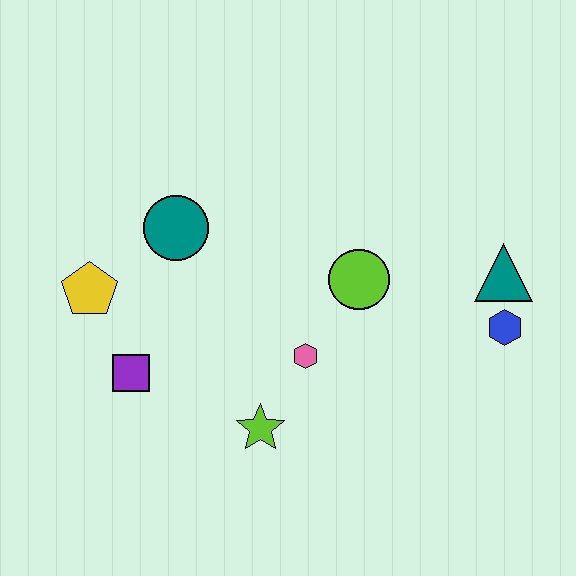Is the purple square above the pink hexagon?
No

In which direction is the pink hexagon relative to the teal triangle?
The pink hexagon is to the left of the teal triangle.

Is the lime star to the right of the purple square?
Yes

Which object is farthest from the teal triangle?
The yellow pentagon is farthest from the teal triangle.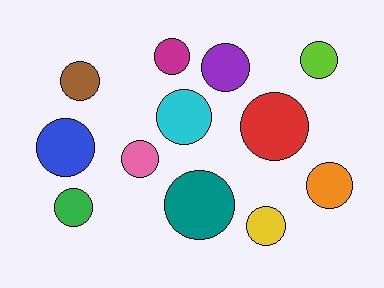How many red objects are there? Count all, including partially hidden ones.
There is 1 red object.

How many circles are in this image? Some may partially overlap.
There are 12 circles.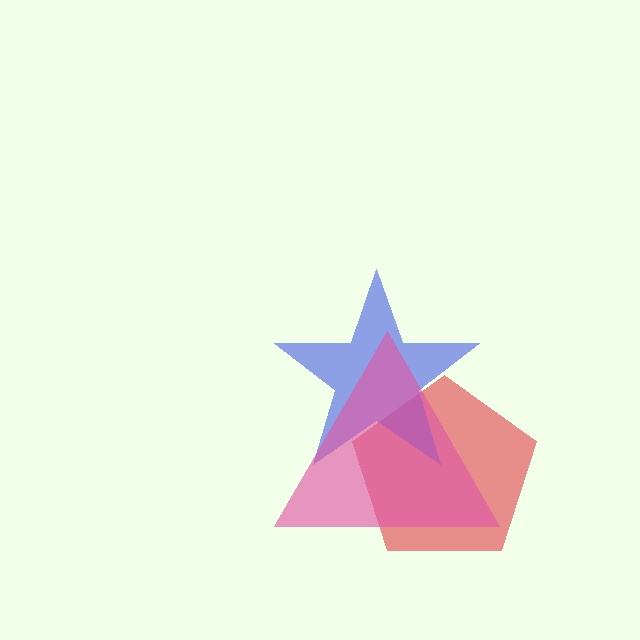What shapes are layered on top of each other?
The layered shapes are: a red pentagon, a blue star, a pink triangle.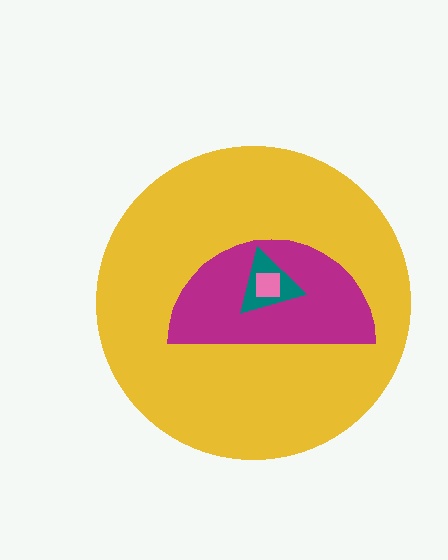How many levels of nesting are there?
4.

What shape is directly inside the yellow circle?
The magenta semicircle.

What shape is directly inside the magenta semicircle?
The teal triangle.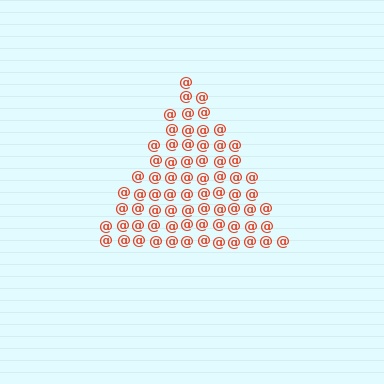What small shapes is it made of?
It is made of small at signs.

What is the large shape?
The large shape is a triangle.